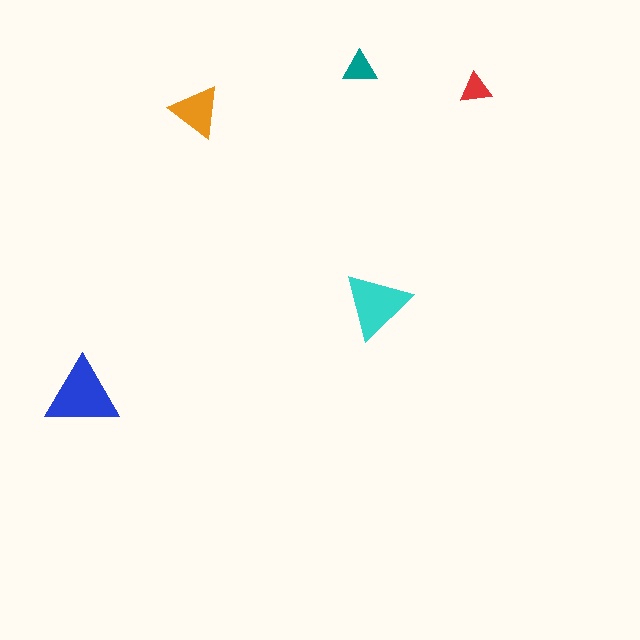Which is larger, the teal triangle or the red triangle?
The teal one.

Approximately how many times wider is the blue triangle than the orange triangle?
About 1.5 times wider.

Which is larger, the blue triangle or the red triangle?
The blue one.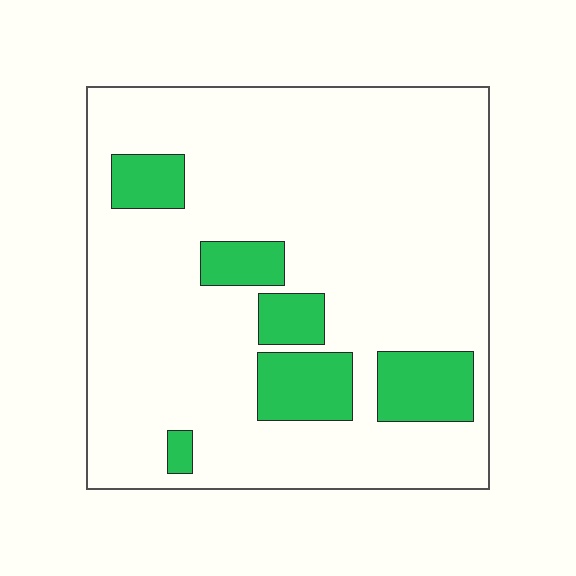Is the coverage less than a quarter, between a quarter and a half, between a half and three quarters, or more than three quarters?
Less than a quarter.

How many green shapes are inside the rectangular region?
6.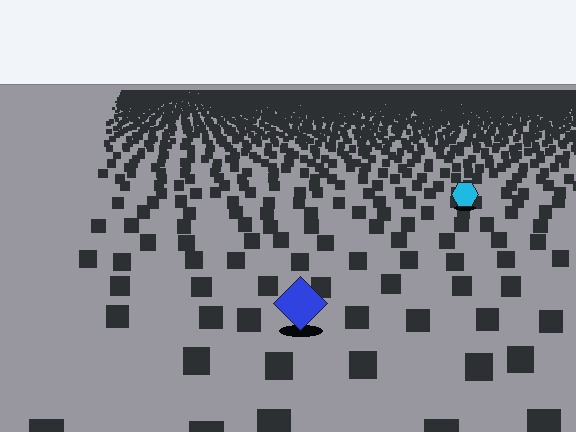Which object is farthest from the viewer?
The cyan hexagon is farthest from the viewer. It appears smaller and the ground texture around it is denser.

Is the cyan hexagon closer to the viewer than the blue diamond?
No. The blue diamond is closer — you can tell from the texture gradient: the ground texture is coarser near it.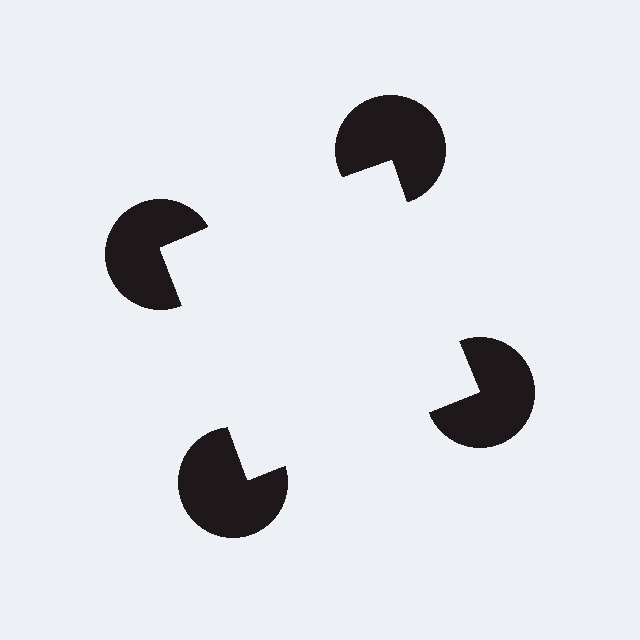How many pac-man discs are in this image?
There are 4 — one at each vertex of the illusory square.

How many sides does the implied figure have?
4 sides.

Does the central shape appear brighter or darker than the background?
It typically appears slightly brighter than the background, even though no actual brightness change is drawn.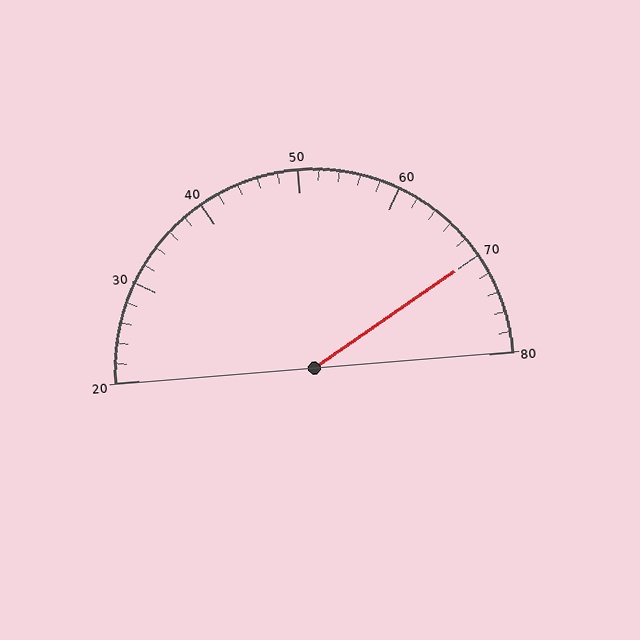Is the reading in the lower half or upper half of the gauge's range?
The reading is in the upper half of the range (20 to 80).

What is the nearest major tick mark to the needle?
The nearest major tick mark is 70.